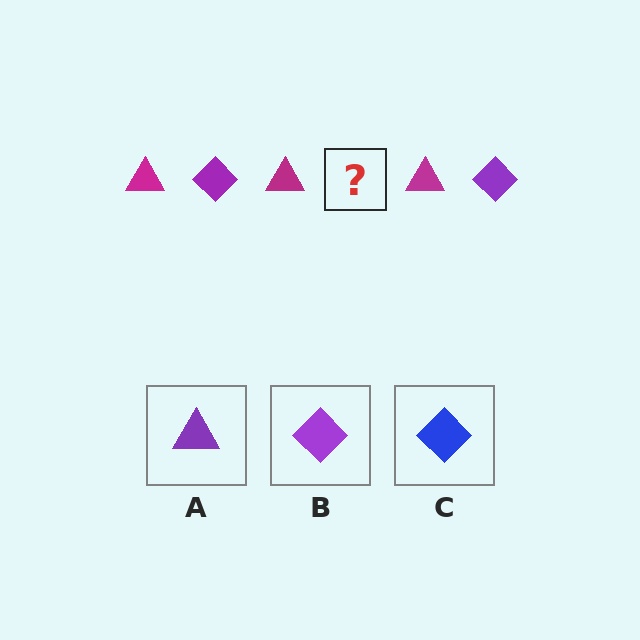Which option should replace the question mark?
Option B.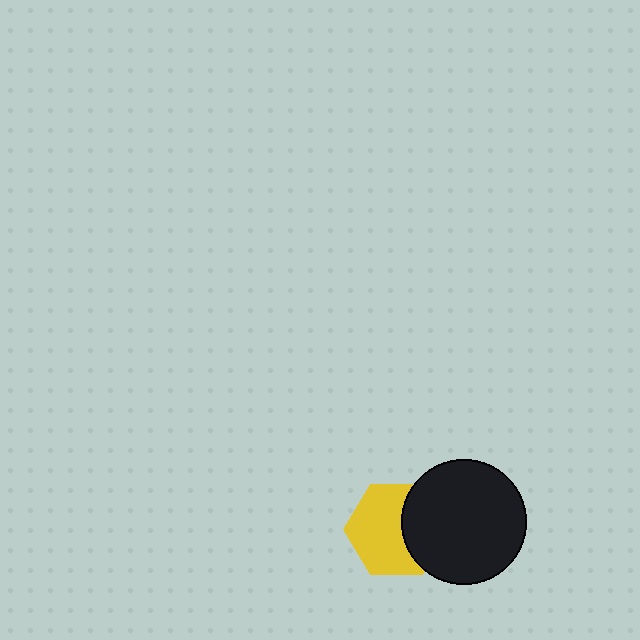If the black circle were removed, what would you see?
You would see the complete yellow hexagon.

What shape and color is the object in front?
The object in front is a black circle.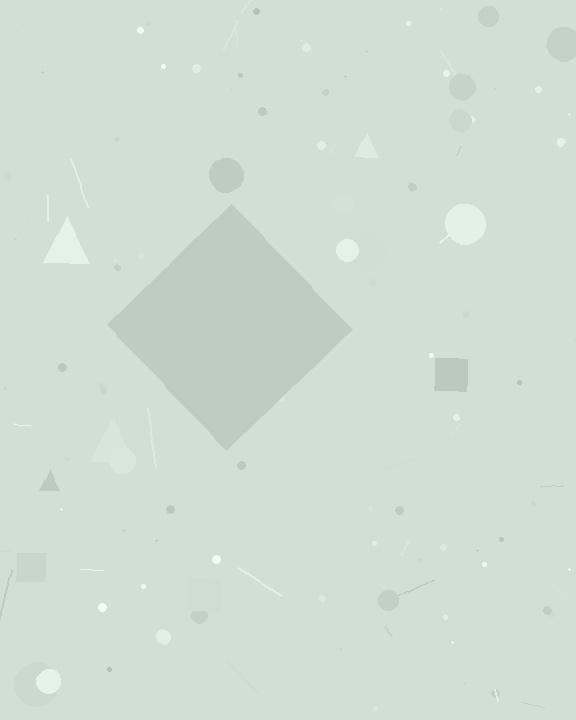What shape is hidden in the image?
A diamond is hidden in the image.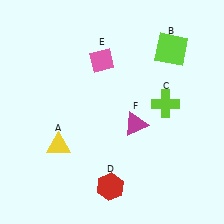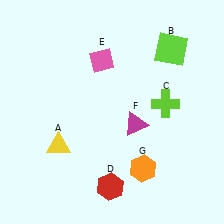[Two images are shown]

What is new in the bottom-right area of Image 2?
An orange hexagon (G) was added in the bottom-right area of Image 2.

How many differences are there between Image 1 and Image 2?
There is 1 difference between the two images.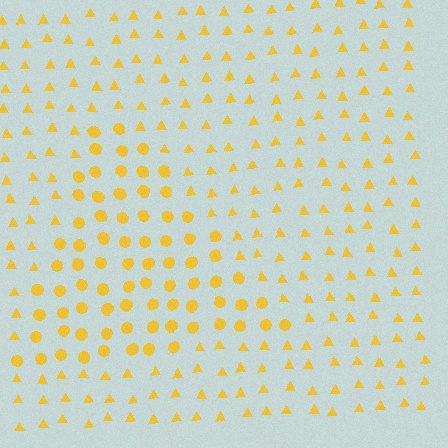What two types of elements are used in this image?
The image uses circles inside the triangle region and triangles outside it.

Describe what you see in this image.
The image is filled with small yellow elements arranged in a uniform grid. A triangle-shaped region contains circles, while the surrounding area contains triangles. The boundary is defined purely by the change in element shape.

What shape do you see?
I see a triangle.